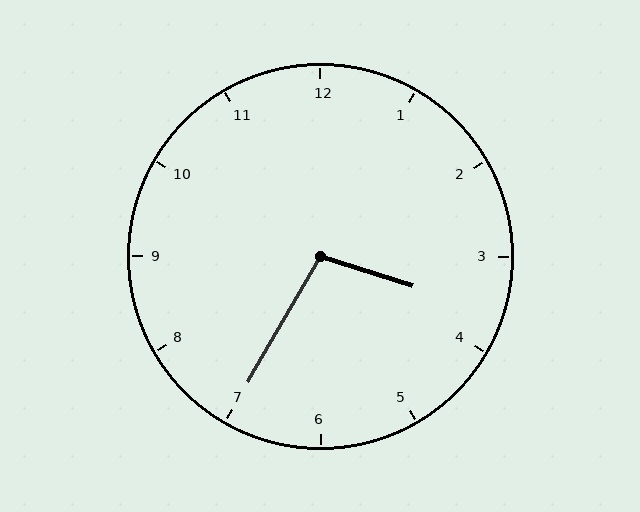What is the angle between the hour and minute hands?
Approximately 102 degrees.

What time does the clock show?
3:35.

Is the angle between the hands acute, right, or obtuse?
It is obtuse.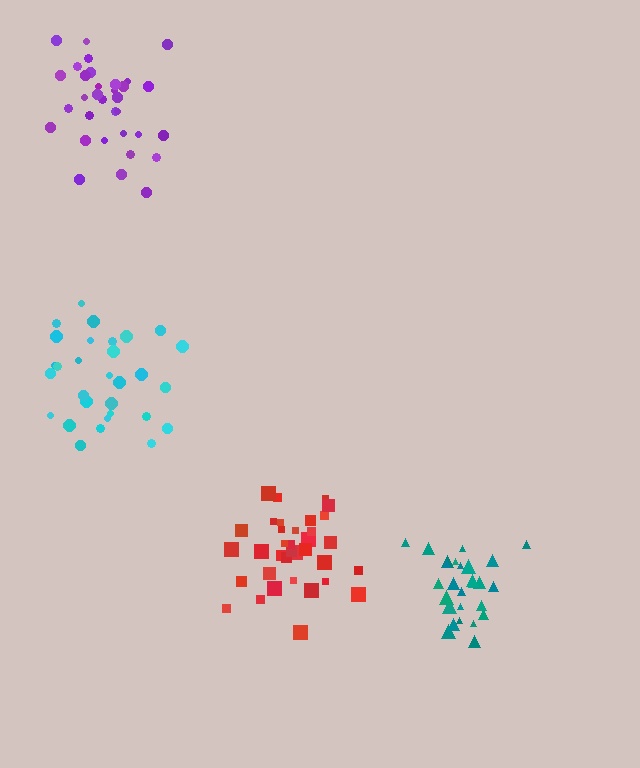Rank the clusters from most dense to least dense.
red, teal, purple, cyan.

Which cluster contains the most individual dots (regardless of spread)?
Red (35).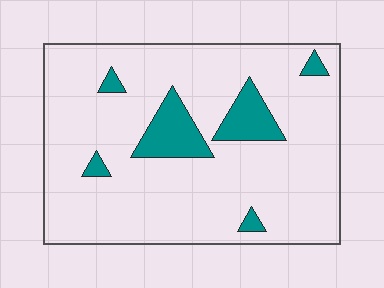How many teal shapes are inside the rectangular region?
6.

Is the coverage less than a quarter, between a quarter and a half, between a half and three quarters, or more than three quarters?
Less than a quarter.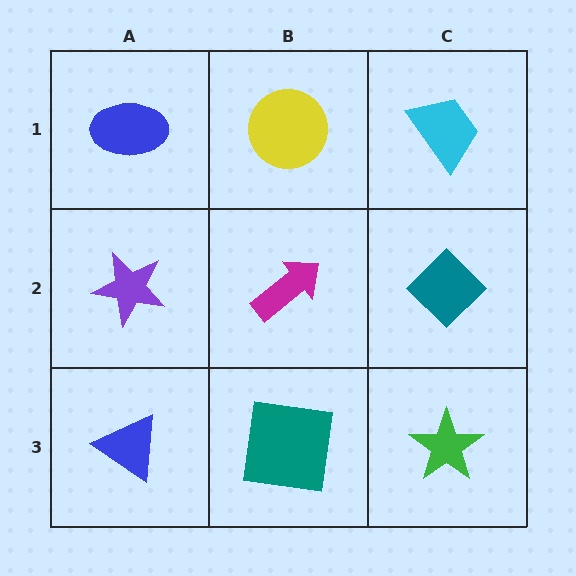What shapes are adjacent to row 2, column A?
A blue ellipse (row 1, column A), a blue triangle (row 3, column A), a magenta arrow (row 2, column B).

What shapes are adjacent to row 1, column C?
A teal diamond (row 2, column C), a yellow circle (row 1, column B).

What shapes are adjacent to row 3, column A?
A purple star (row 2, column A), a teal square (row 3, column B).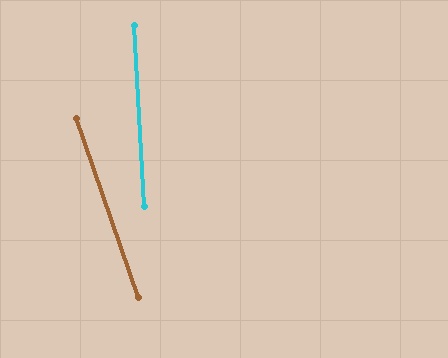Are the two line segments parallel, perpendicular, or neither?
Neither parallel nor perpendicular — they differ by about 16°.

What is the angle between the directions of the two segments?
Approximately 16 degrees.